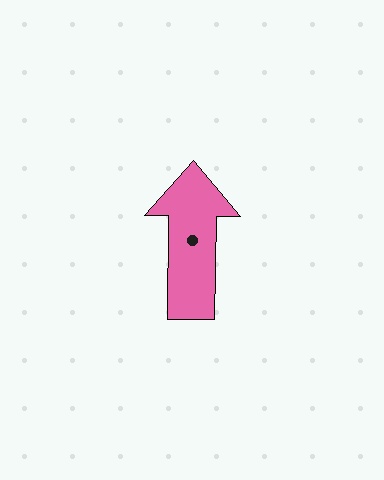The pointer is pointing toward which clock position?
Roughly 12 o'clock.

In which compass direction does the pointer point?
North.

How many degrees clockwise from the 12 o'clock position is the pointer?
Approximately 1 degrees.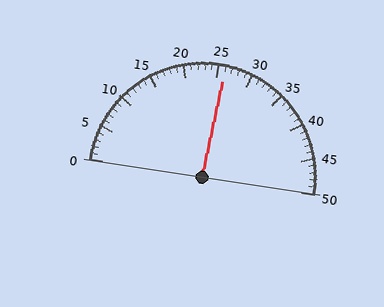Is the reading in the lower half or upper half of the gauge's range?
The reading is in the upper half of the range (0 to 50).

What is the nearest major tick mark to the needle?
The nearest major tick mark is 25.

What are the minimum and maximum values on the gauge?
The gauge ranges from 0 to 50.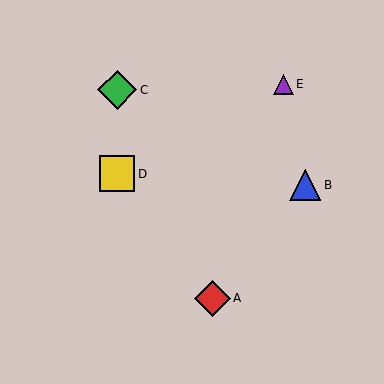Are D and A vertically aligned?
No, D is at x≈117 and A is at x≈212.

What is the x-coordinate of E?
Object E is at x≈283.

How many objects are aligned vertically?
2 objects (C, D) are aligned vertically.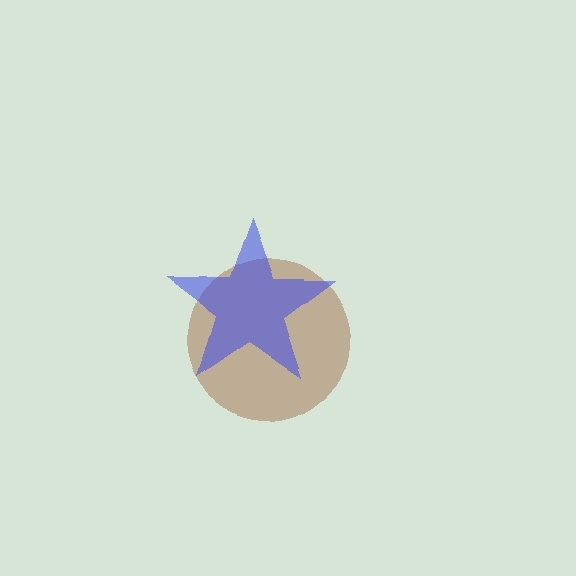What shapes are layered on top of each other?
The layered shapes are: a brown circle, a blue star.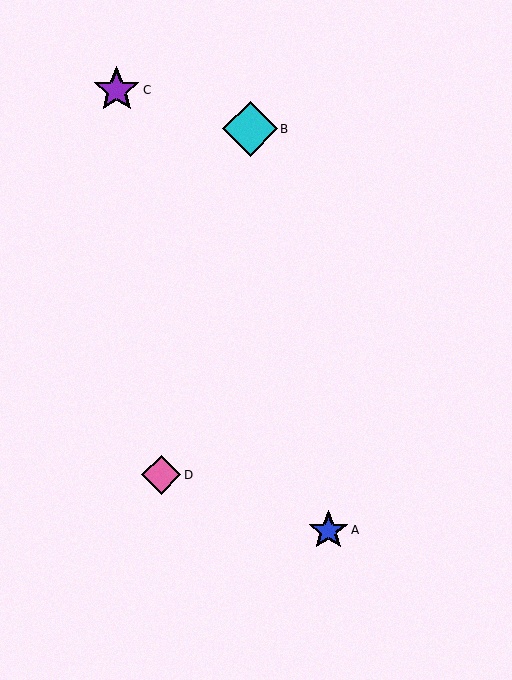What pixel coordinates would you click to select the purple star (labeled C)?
Click at (117, 90) to select the purple star C.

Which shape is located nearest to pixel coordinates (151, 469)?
The pink diamond (labeled D) at (161, 475) is nearest to that location.